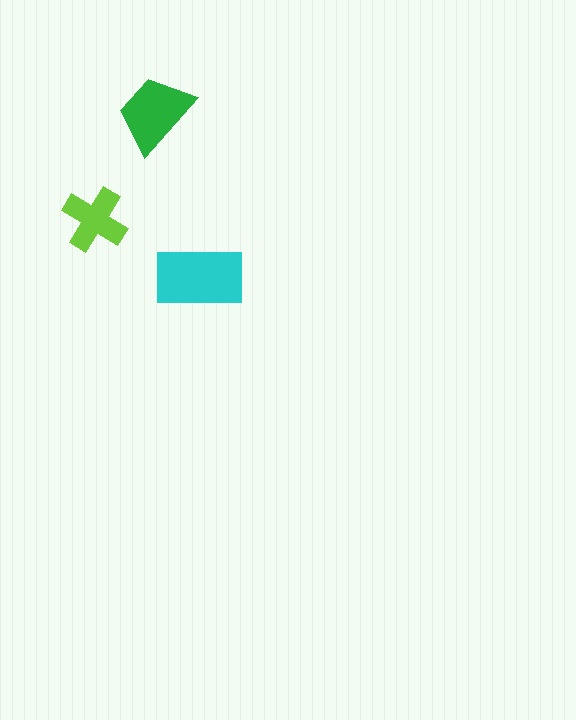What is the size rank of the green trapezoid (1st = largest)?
2nd.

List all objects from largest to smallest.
The cyan rectangle, the green trapezoid, the lime cross.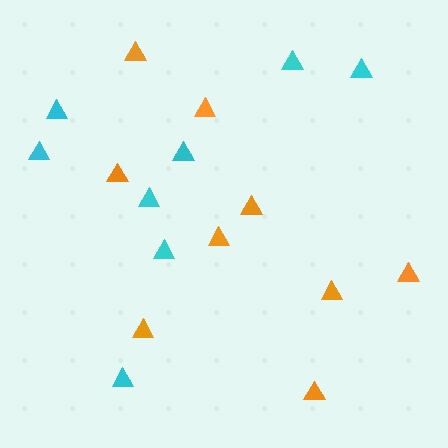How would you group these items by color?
There are 2 groups: one group of orange triangles (9) and one group of cyan triangles (8).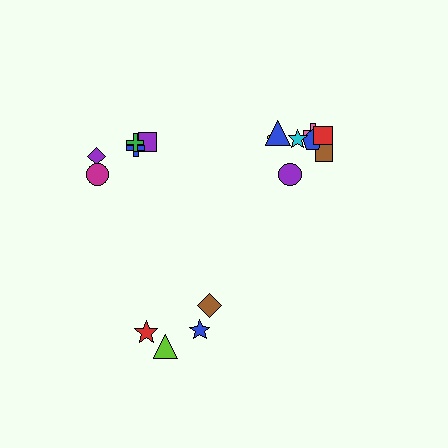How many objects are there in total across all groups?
There are 17 objects.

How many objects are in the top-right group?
There are 8 objects.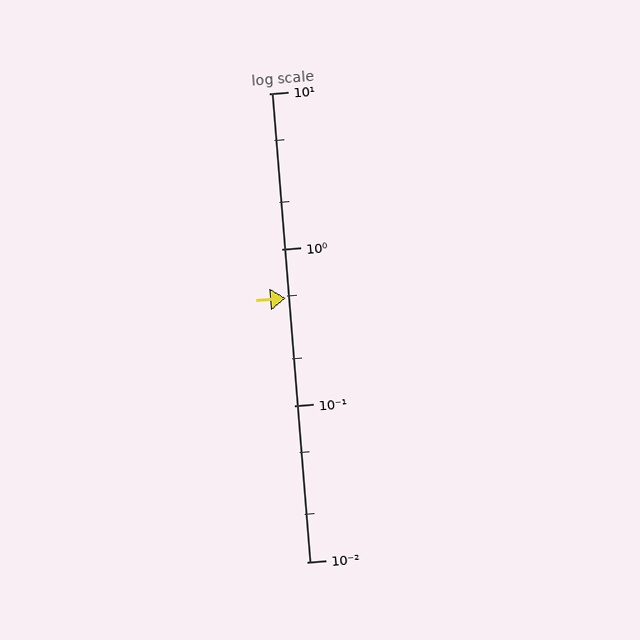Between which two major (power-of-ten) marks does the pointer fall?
The pointer is between 0.1 and 1.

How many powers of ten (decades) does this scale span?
The scale spans 3 decades, from 0.01 to 10.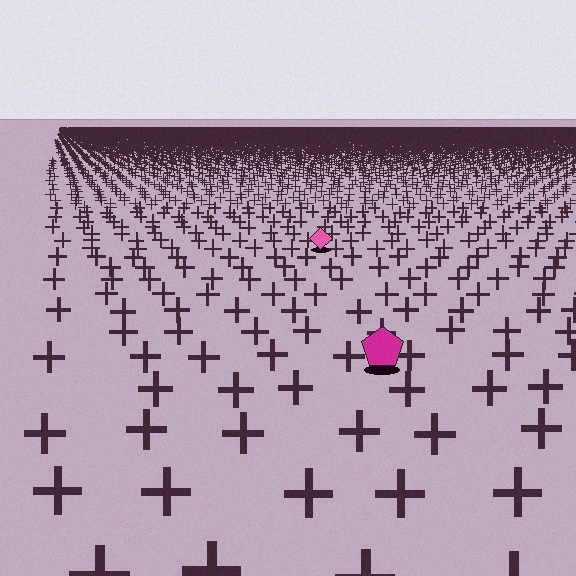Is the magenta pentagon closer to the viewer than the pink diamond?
Yes. The magenta pentagon is closer — you can tell from the texture gradient: the ground texture is coarser near it.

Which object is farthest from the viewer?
The pink diamond is farthest from the viewer. It appears smaller and the ground texture around it is denser.